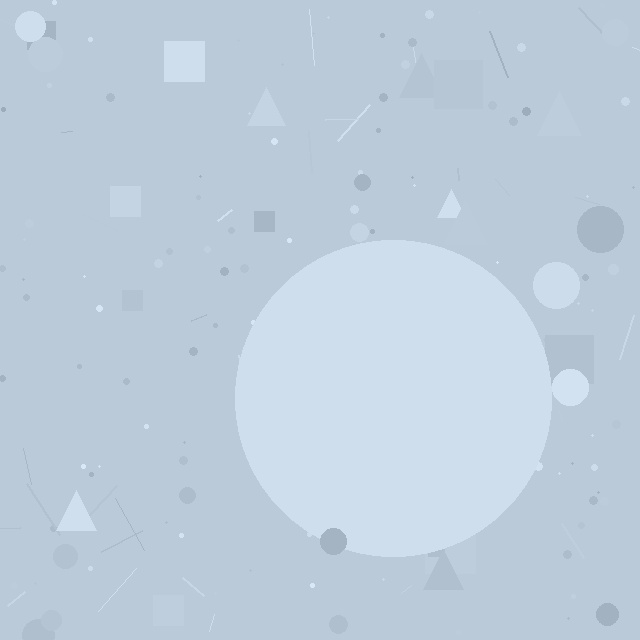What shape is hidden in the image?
A circle is hidden in the image.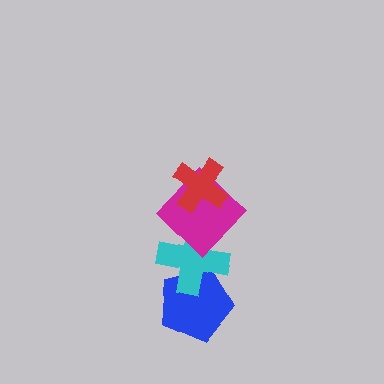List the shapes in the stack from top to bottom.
From top to bottom: the red cross, the magenta diamond, the cyan cross, the blue pentagon.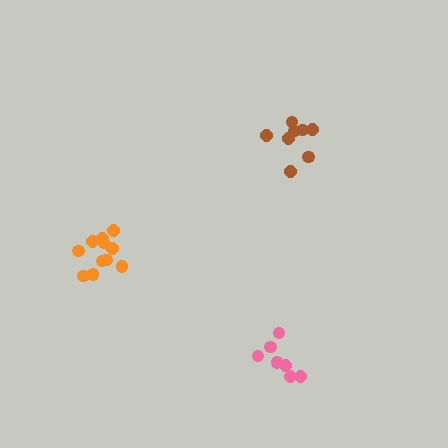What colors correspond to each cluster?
The clusters are colored: brown, pink, orange.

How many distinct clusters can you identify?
There are 3 distinct clusters.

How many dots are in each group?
Group 1: 8 dots, Group 2: 7 dots, Group 3: 11 dots (26 total).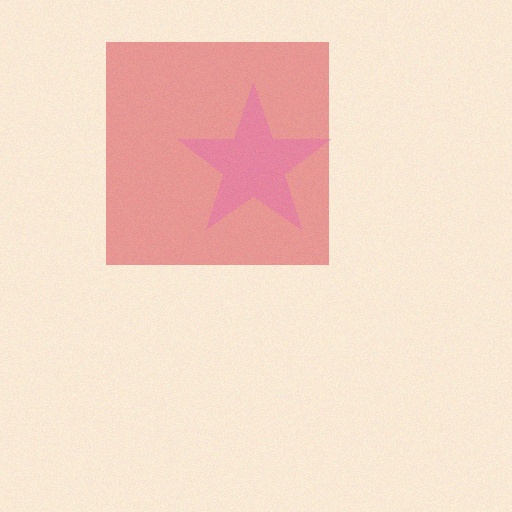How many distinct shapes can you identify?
There are 2 distinct shapes: a red square, a pink star.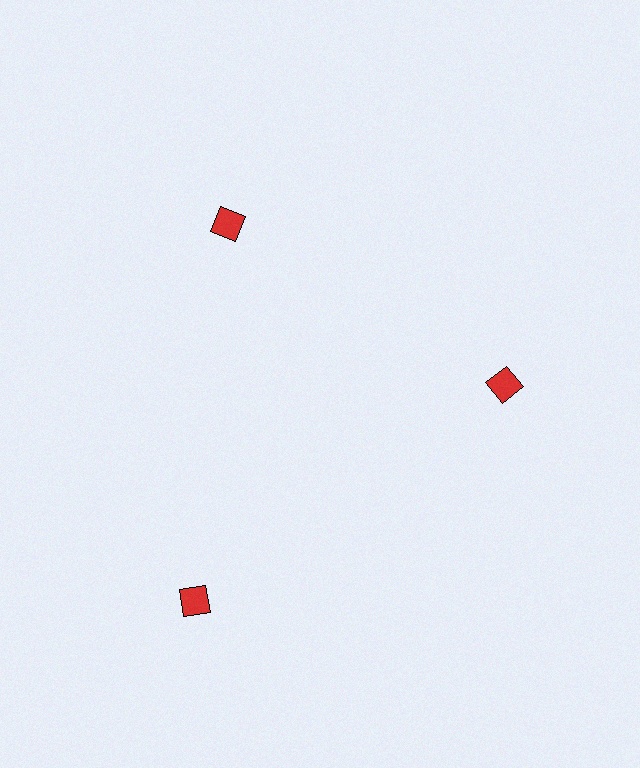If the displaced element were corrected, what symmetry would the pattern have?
It would have 3-fold rotational symmetry — the pattern would map onto itself every 120 degrees.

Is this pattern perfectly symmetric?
No. The 3 red diamonds are arranged in a ring, but one element near the 7 o'clock position is pushed outward from the center, breaking the 3-fold rotational symmetry.